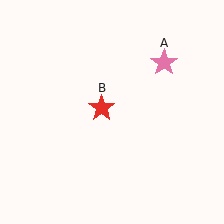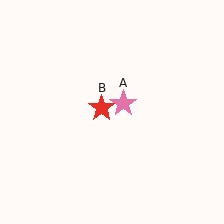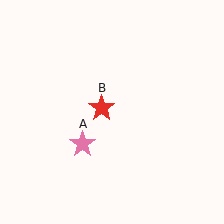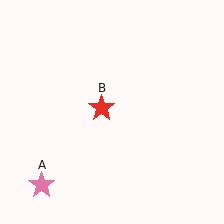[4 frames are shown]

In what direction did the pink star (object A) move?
The pink star (object A) moved down and to the left.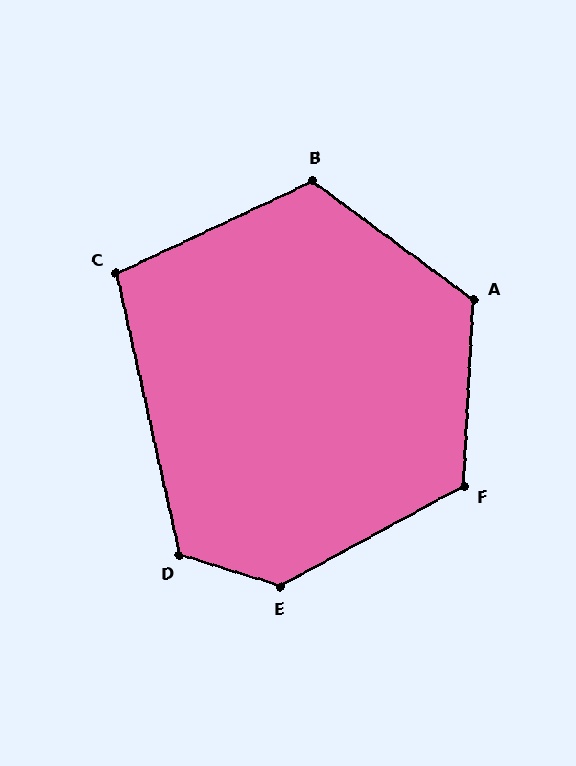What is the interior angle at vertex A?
Approximately 123 degrees (obtuse).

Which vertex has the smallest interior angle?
C, at approximately 103 degrees.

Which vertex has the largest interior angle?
E, at approximately 134 degrees.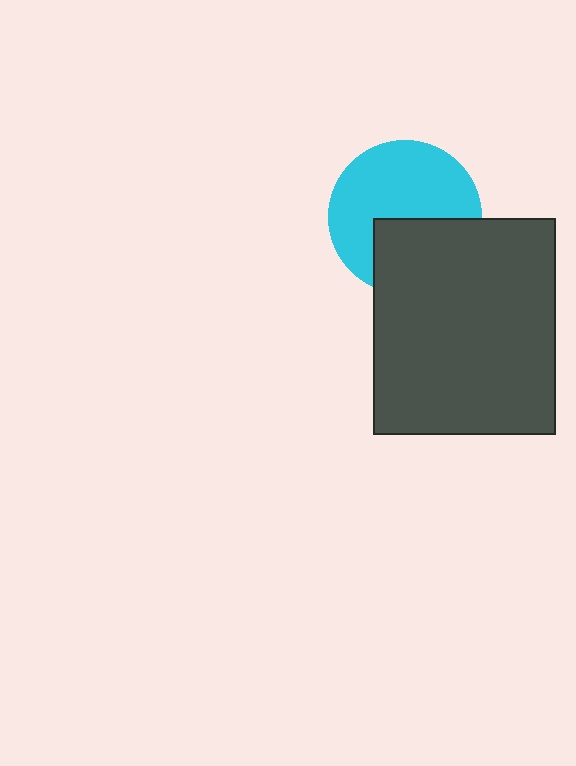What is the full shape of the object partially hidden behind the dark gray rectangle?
The partially hidden object is a cyan circle.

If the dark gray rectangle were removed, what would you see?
You would see the complete cyan circle.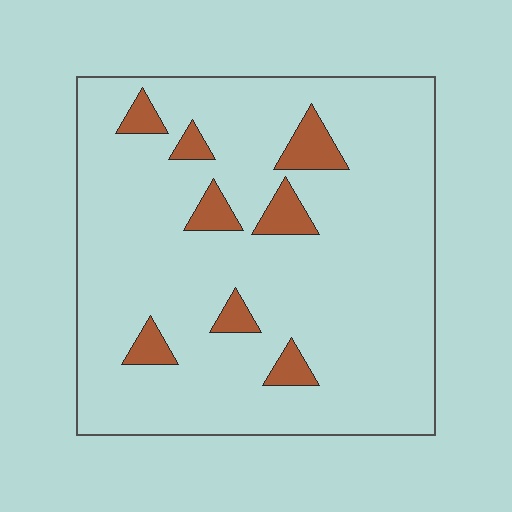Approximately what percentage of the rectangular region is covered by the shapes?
Approximately 10%.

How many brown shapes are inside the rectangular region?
8.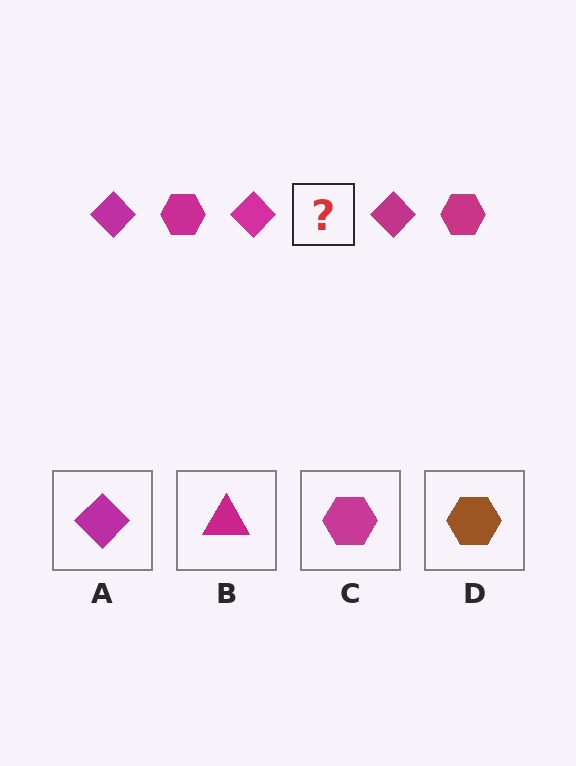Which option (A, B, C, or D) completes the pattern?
C.